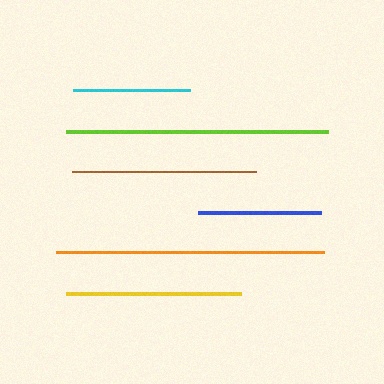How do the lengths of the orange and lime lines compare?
The orange and lime lines are approximately the same length.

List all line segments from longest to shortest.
From longest to shortest: orange, lime, brown, yellow, blue, cyan.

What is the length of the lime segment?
The lime segment is approximately 262 pixels long.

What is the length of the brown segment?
The brown segment is approximately 183 pixels long.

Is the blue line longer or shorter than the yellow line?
The yellow line is longer than the blue line.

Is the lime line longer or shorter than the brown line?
The lime line is longer than the brown line.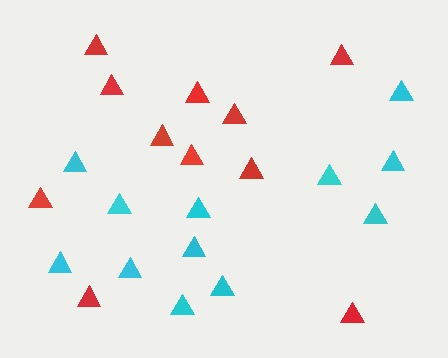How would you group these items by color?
There are 2 groups: one group of cyan triangles (12) and one group of red triangles (11).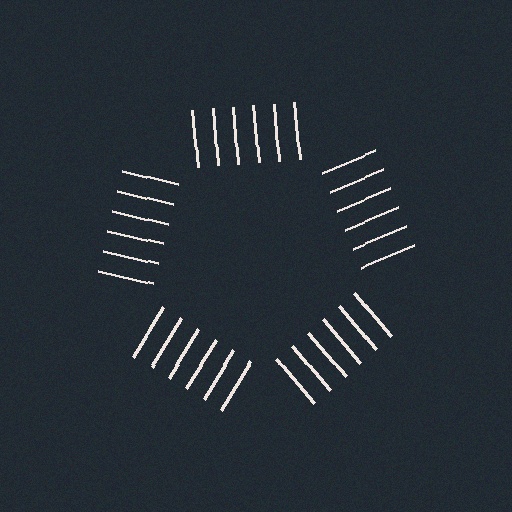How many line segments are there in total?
30 — 6 along each of the 5 edges.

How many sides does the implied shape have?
5 sides — the line-ends trace a pentagon.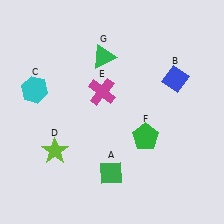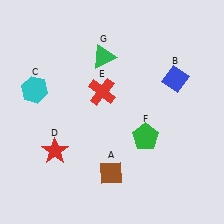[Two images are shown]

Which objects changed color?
A changed from green to brown. D changed from lime to red. E changed from magenta to red.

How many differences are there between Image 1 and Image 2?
There are 3 differences between the two images.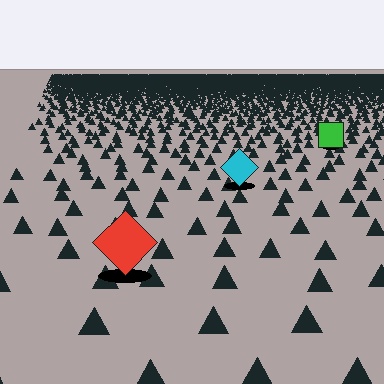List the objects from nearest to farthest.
From nearest to farthest: the red diamond, the cyan diamond, the green square.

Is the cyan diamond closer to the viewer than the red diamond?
No. The red diamond is closer — you can tell from the texture gradient: the ground texture is coarser near it.